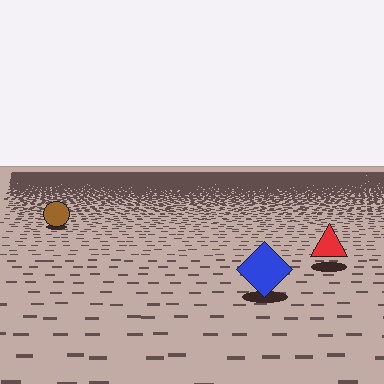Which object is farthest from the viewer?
The brown circle is farthest from the viewer. It appears smaller and the ground texture around it is denser.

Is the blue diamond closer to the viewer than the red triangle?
Yes. The blue diamond is closer — you can tell from the texture gradient: the ground texture is coarser near it.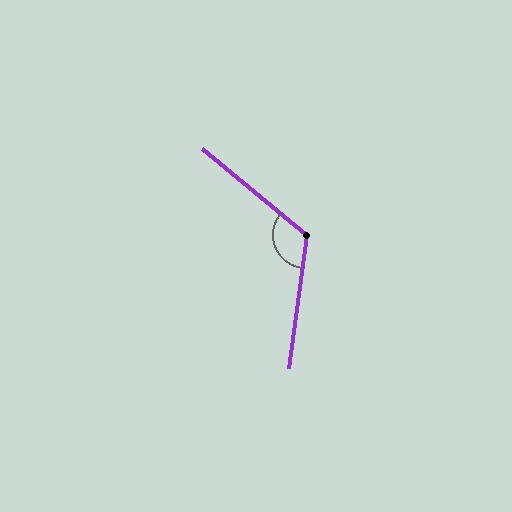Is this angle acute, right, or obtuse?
It is obtuse.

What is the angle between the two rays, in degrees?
Approximately 122 degrees.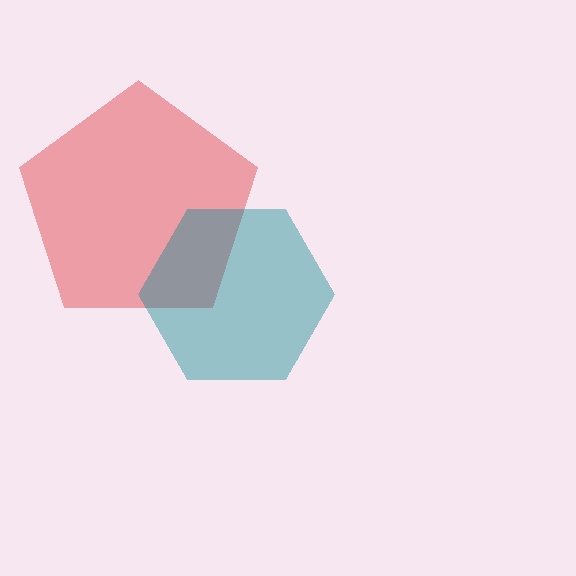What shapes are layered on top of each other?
The layered shapes are: a red pentagon, a teal hexagon.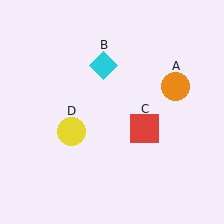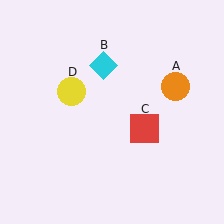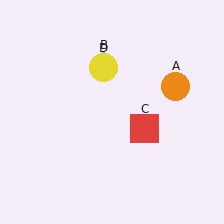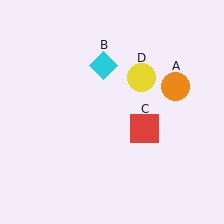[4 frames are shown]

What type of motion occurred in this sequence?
The yellow circle (object D) rotated clockwise around the center of the scene.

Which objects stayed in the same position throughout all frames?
Orange circle (object A) and cyan diamond (object B) and red square (object C) remained stationary.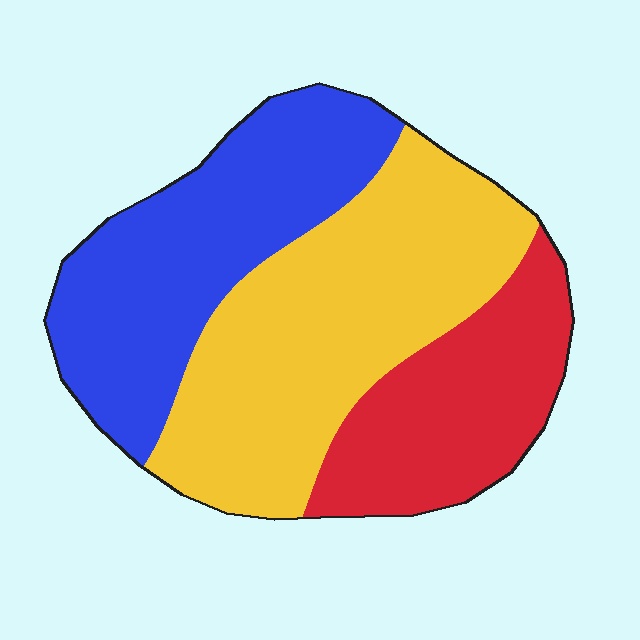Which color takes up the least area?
Red, at roughly 25%.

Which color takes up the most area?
Yellow, at roughly 45%.